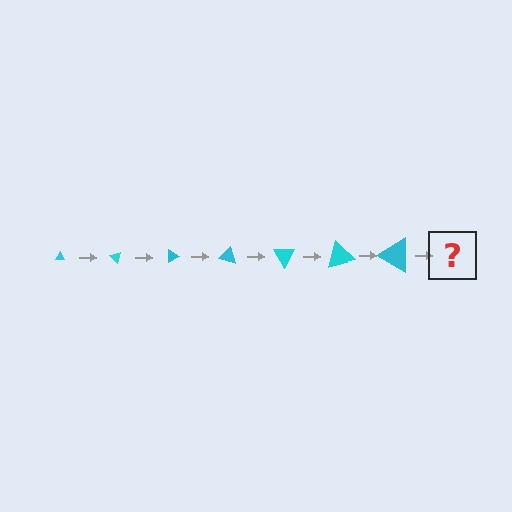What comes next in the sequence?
The next element should be a triangle, larger than the previous one and rotated 315 degrees from the start.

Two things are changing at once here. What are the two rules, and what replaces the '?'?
The two rules are that the triangle grows larger each step and it rotates 45 degrees each step. The '?' should be a triangle, larger than the previous one and rotated 315 degrees from the start.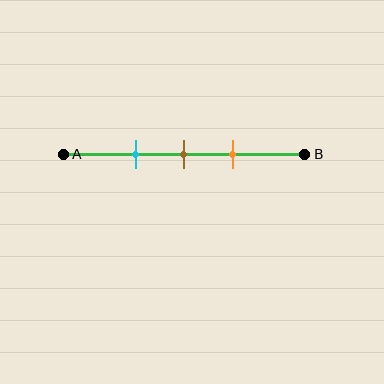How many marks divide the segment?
There are 3 marks dividing the segment.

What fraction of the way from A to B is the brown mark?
The brown mark is approximately 50% (0.5) of the way from A to B.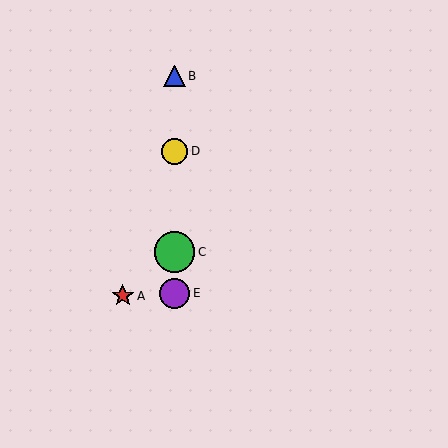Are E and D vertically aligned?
Yes, both are at x≈175.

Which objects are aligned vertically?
Objects B, C, D, E are aligned vertically.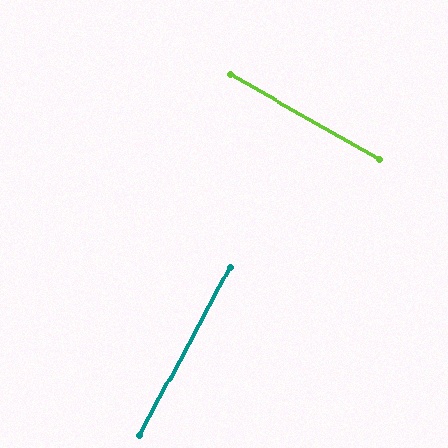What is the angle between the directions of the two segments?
Approximately 88 degrees.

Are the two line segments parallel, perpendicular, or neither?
Perpendicular — they meet at approximately 88°.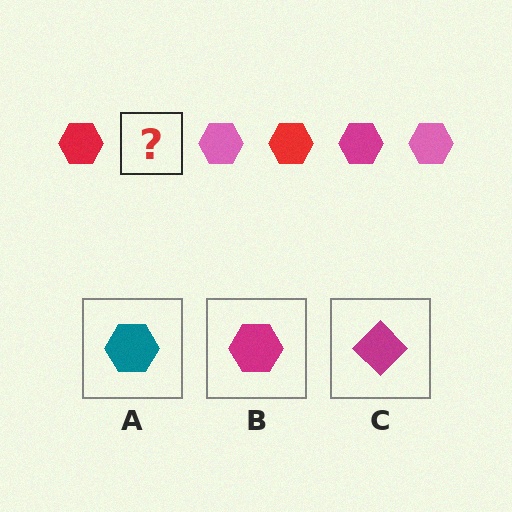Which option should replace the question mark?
Option B.